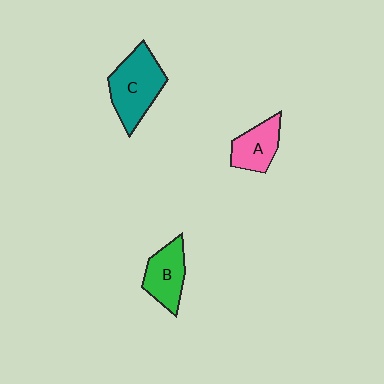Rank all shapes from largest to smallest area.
From largest to smallest: C (teal), B (green), A (pink).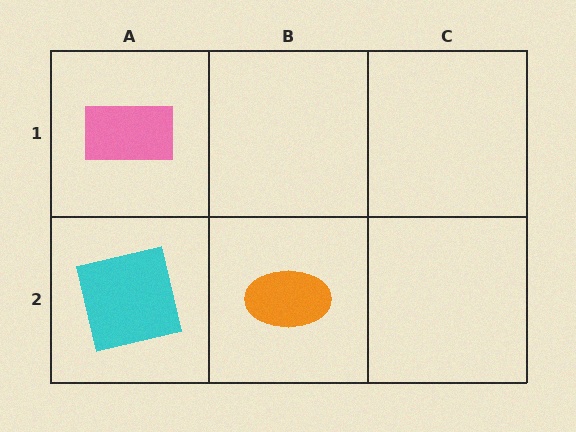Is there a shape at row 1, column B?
No, that cell is empty.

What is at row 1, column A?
A pink rectangle.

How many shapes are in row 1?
1 shape.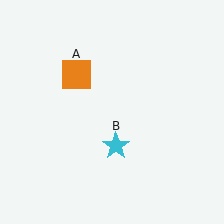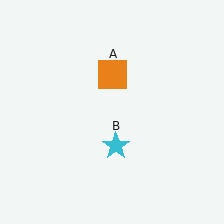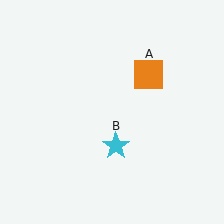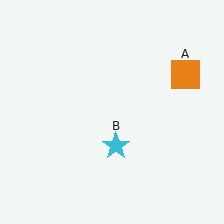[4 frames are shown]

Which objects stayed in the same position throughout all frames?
Cyan star (object B) remained stationary.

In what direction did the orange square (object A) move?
The orange square (object A) moved right.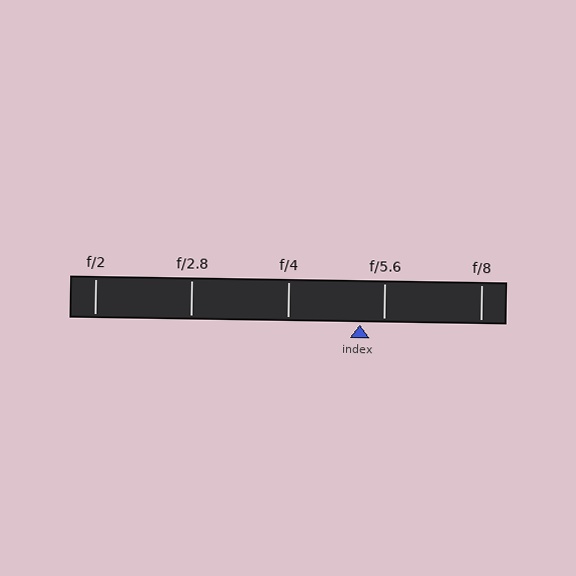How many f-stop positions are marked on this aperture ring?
There are 5 f-stop positions marked.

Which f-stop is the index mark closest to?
The index mark is closest to f/5.6.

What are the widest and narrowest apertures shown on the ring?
The widest aperture shown is f/2 and the narrowest is f/8.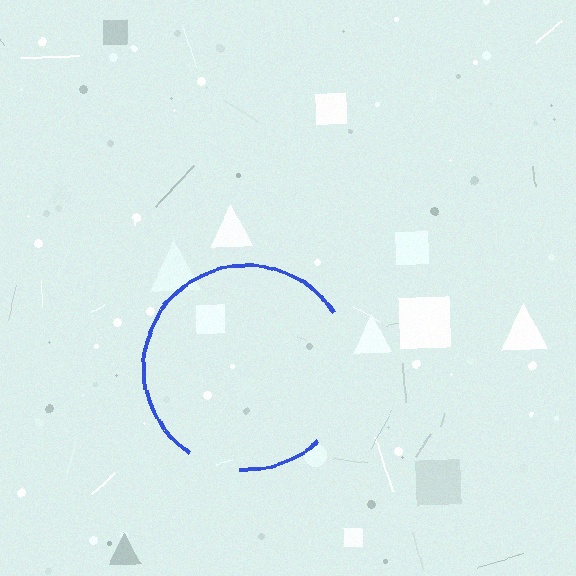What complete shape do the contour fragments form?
The contour fragments form a circle.